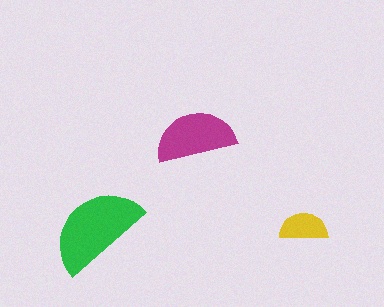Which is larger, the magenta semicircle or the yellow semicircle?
The magenta one.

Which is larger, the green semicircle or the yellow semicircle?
The green one.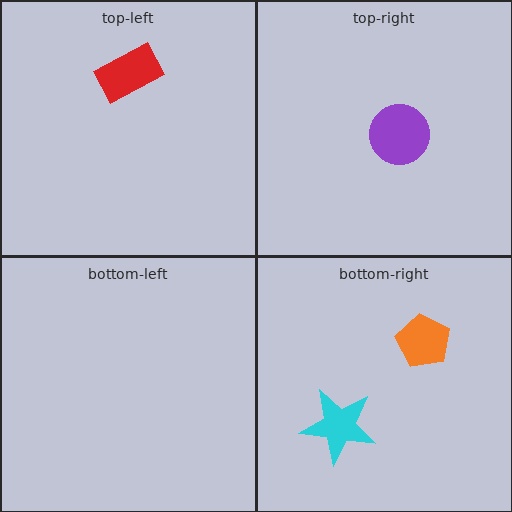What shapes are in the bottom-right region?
The cyan star, the orange pentagon.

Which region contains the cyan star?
The bottom-right region.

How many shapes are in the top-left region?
1.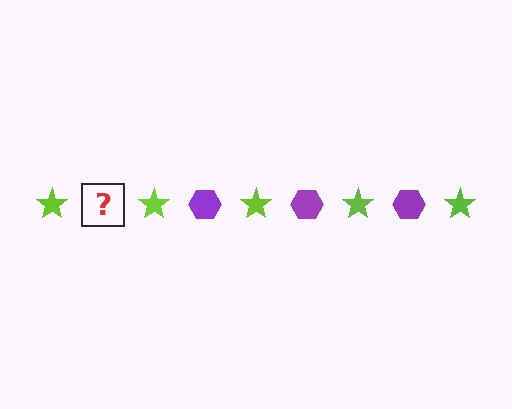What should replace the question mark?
The question mark should be replaced with a purple hexagon.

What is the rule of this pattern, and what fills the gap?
The rule is that the pattern alternates between lime star and purple hexagon. The gap should be filled with a purple hexagon.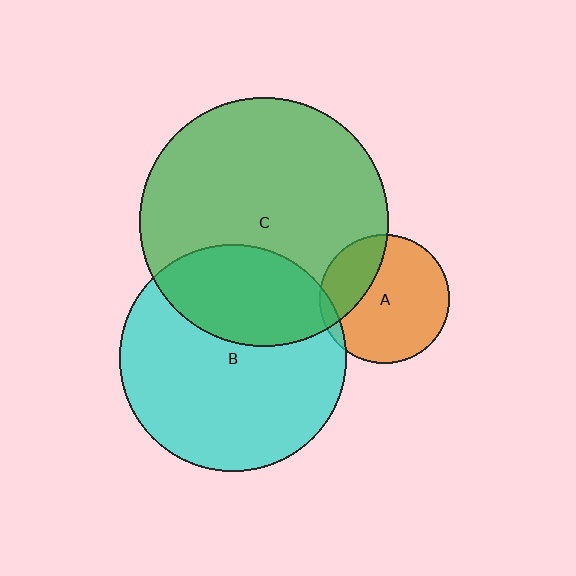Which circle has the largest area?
Circle C (green).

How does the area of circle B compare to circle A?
Approximately 3.1 times.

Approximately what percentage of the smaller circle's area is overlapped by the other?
Approximately 30%.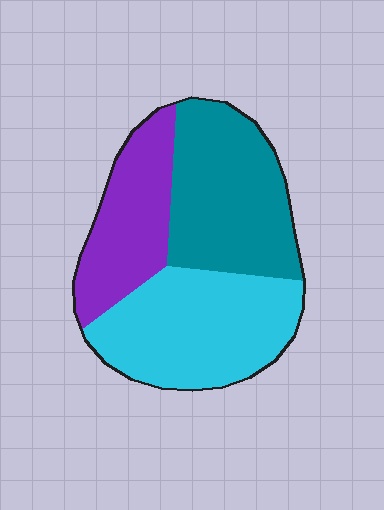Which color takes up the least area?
Purple, at roughly 25%.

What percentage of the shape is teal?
Teal covers 36% of the shape.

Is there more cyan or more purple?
Cyan.